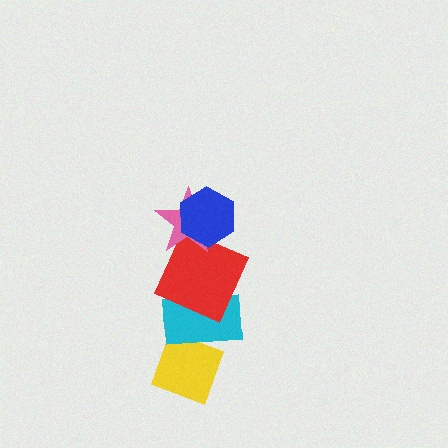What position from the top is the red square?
The red square is 3rd from the top.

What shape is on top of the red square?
The pink star is on top of the red square.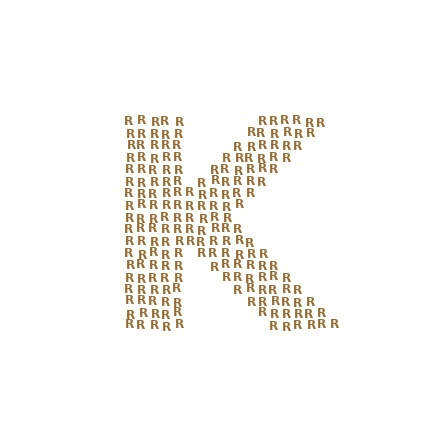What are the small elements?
The small elements are letter R's.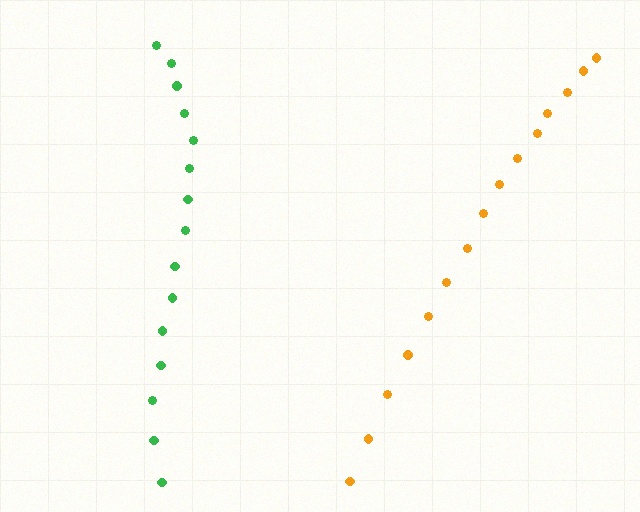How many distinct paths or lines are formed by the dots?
There are 2 distinct paths.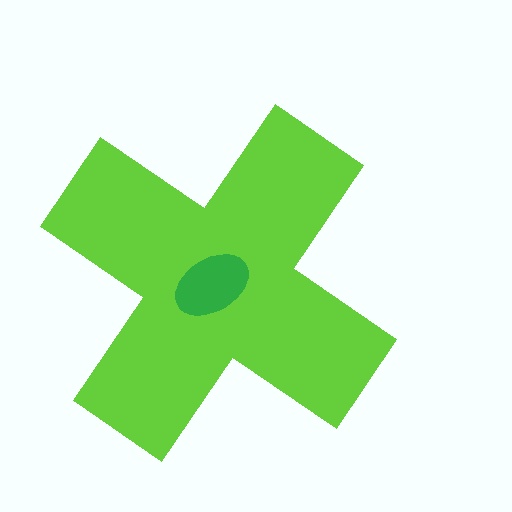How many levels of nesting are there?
2.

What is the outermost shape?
The lime cross.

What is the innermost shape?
The green ellipse.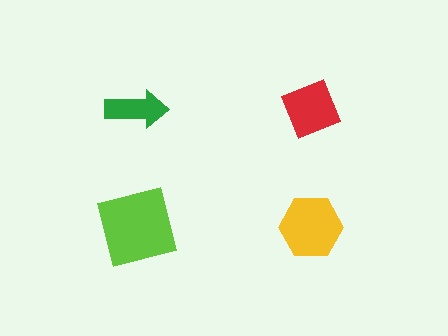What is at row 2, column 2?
A yellow hexagon.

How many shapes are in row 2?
2 shapes.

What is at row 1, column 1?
A green arrow.